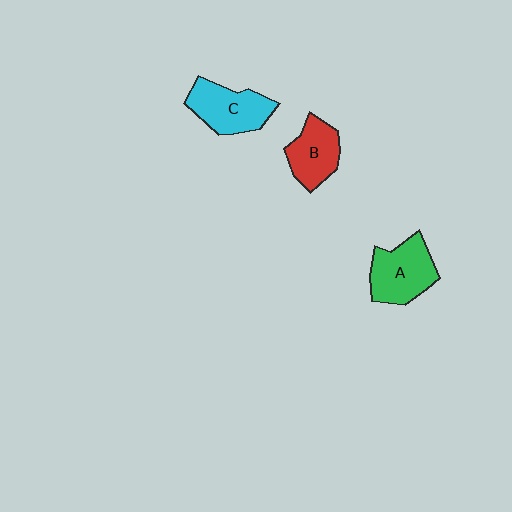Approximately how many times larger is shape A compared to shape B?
Approximately 1.3 times.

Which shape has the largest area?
Shape A (green).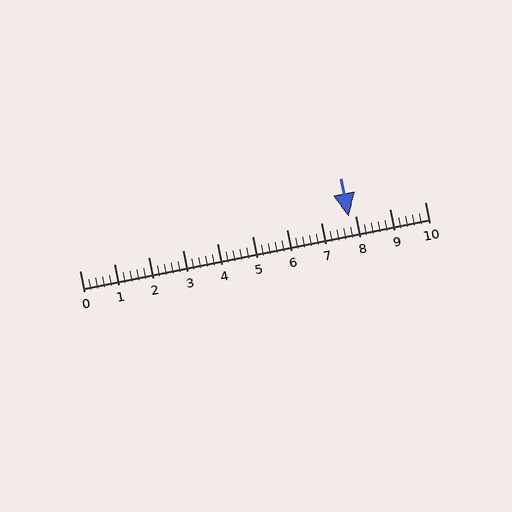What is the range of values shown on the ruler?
The ruler shows values from 0 to 10.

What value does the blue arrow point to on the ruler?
The blue arrow points to approximately 7.8.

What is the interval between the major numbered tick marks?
The major tick marks are spaced 1 units apart.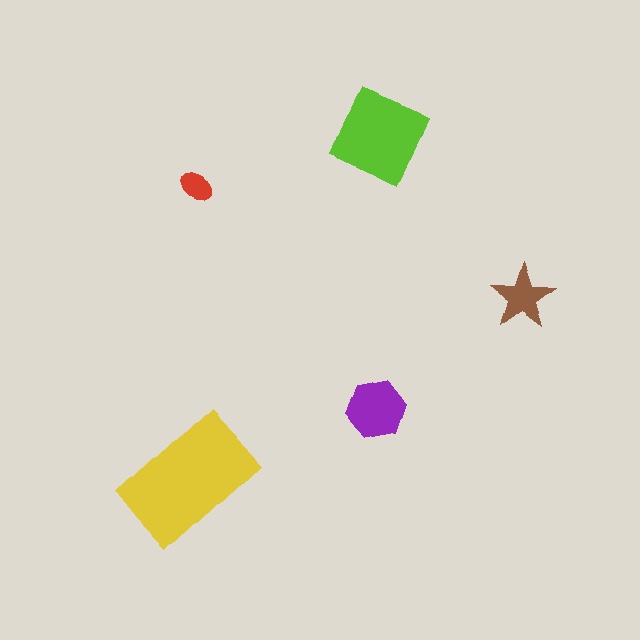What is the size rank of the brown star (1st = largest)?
4th.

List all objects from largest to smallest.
The yellow rectangle, the lime diamond, the purple hexagon, the brown star, the red ellipse.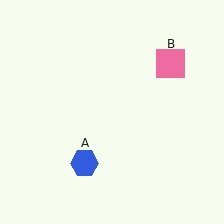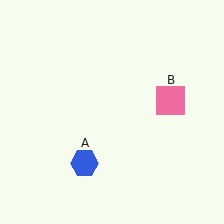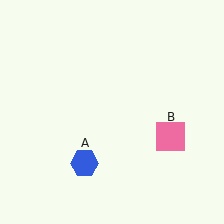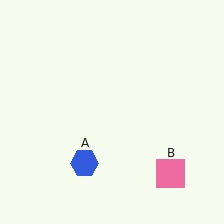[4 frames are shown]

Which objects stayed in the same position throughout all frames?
Blue hexagon (object A) remained stationary.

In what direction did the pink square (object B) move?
The pink square (object B) moved down.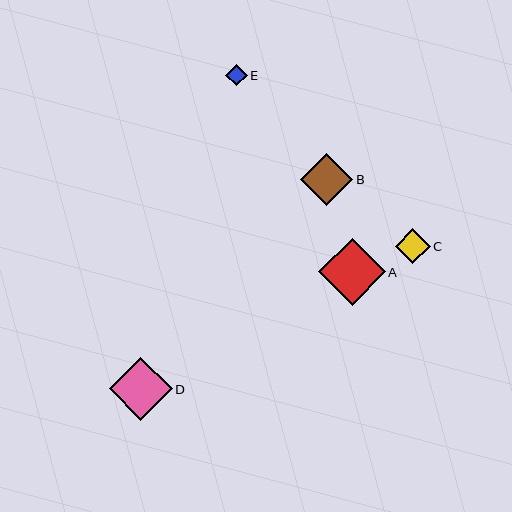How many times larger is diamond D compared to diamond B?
Diamond D is approximately 1.2 times the size of diamond B.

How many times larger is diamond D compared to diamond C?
Diamond D is approximately 1.8 times the size of diamond C.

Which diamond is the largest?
Diamond A is the largest with a size of approximately 67 pixels.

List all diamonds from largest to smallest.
From largest to smallest: A, D, B, C, E.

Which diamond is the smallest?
Diamond E is the smallest with a size of approximately 21 pixels.